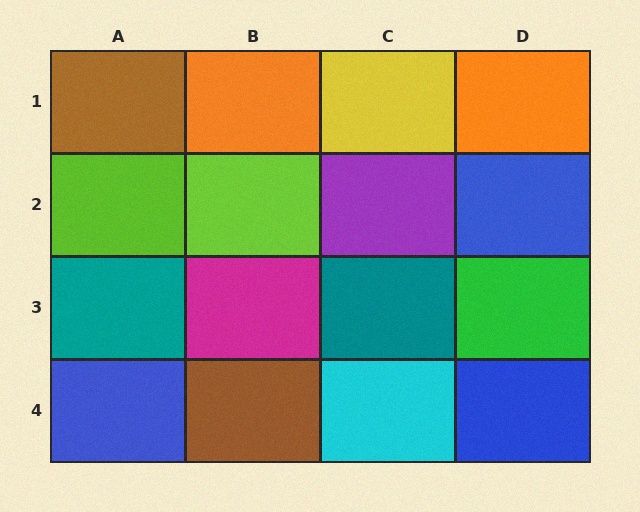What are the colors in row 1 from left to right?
Brown, orange, yellow, orange.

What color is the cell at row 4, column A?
Blue.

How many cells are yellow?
1 cell is yellow.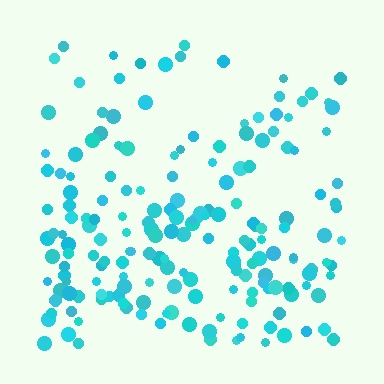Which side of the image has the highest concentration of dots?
The bottom.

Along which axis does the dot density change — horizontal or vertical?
Vertical.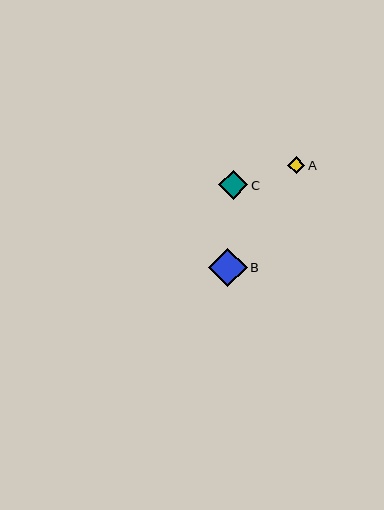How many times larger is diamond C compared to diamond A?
Diamond C is approximately 1.8 times the size of diamond A.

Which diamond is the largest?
Diamond B is the largest with a size of approximately 38 pixels.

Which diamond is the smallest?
Diamond A is the smallest with a size of approximately 17 pixels.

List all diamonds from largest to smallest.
From largest to smallest: B, C, A.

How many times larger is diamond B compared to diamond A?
Diamond B is approximately 2.3 times the size of diamond A.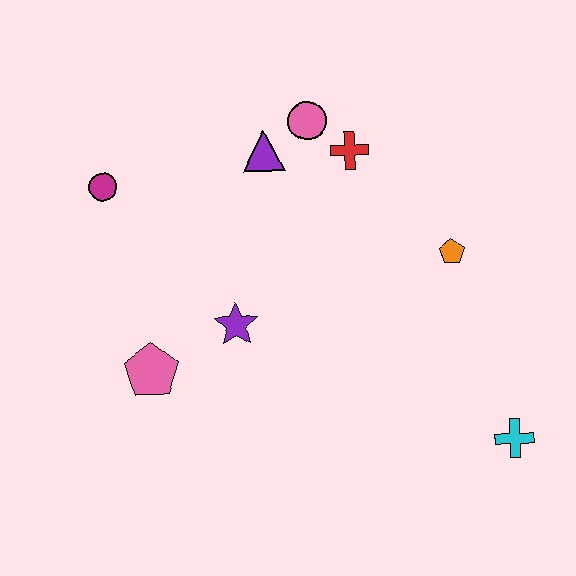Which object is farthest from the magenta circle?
The cyan cross is farthest from the magenta circle.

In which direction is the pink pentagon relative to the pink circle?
The pink pentagon is below the pink circle.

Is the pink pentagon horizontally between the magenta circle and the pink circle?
Yes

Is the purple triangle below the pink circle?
Yes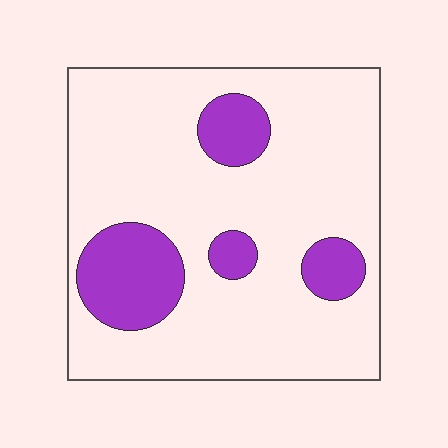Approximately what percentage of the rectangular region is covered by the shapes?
Approximately 20%.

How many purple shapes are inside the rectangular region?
4.